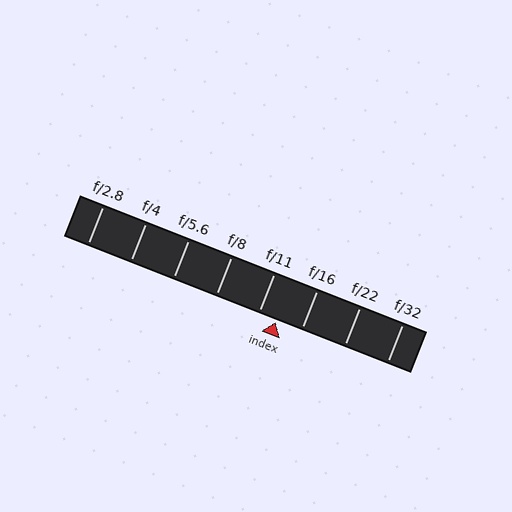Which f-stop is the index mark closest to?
The index mark is closest to f/11.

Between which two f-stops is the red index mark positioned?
The index mark is between f/11 and f/16.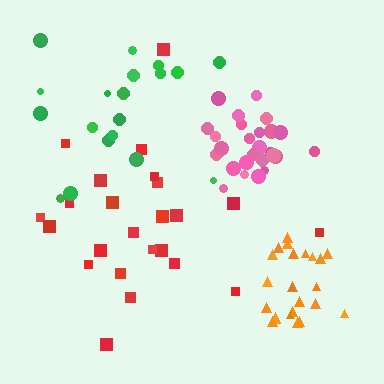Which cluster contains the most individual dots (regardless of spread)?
Pink (26).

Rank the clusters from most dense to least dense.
pink, orange, red, green.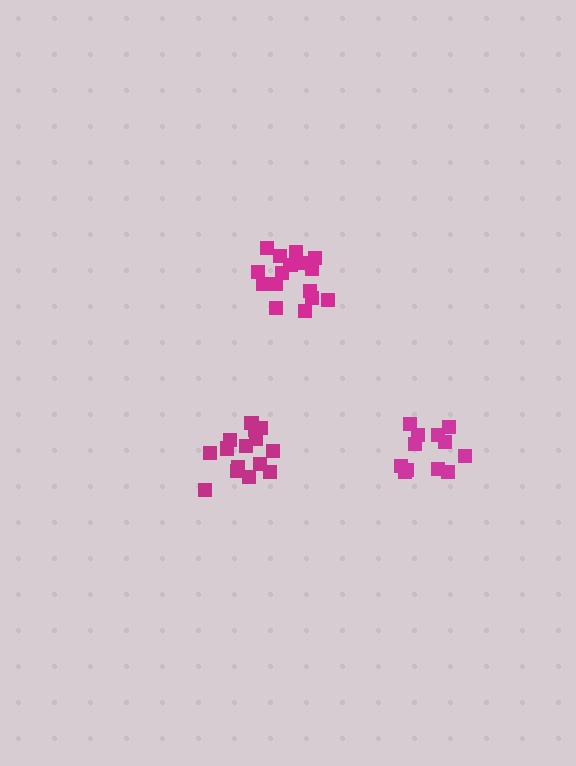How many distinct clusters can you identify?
There are 3 distinct clusters.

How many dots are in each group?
Group 1: 15 dots, Group 2: 12 dots, Group 3: 16 dots (43 total).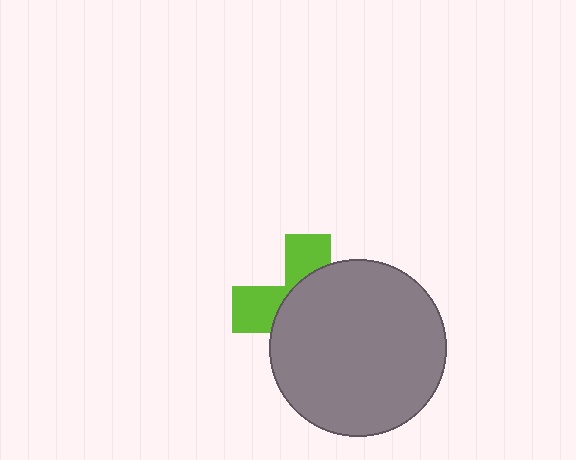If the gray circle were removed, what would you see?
You would see the complete lime cross.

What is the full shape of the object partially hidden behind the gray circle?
The partially hidden object is a lime cross.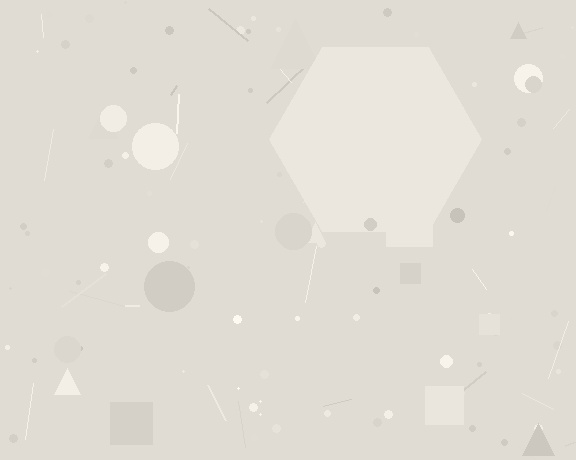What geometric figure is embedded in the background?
A hexagon is embedded in the background.